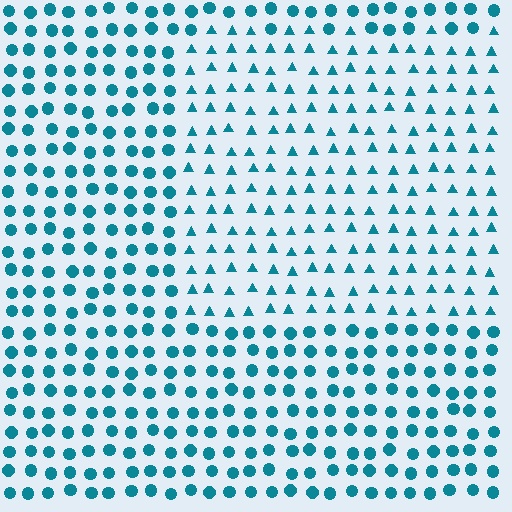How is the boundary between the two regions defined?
The boundary is defined by a change in element shape: triangles inside vs. circles outside. All elements share the same color and spacing.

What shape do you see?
I see a rectangle.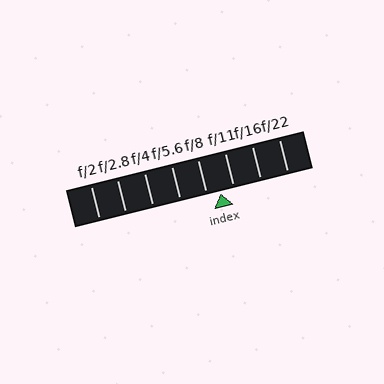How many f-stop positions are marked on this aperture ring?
There are 8 f-stop positions marked.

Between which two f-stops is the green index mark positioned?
The index mark is between f/8 and f/11.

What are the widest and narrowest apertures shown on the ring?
The widest aperture shown is f/2 and the narrowest is f/22.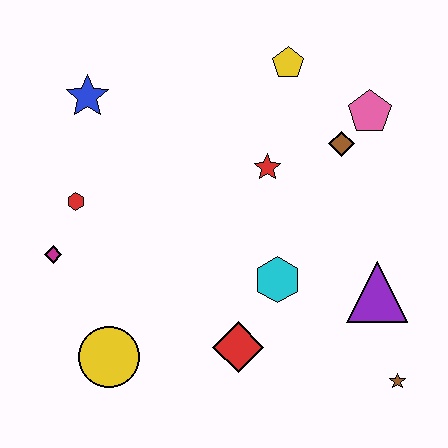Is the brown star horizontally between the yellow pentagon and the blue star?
No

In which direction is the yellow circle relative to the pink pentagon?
The yellow circle is to the left of the pink pentagon.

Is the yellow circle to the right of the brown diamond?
No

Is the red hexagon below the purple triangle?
No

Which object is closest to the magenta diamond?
The red hexagon is closest to the magenta diamond.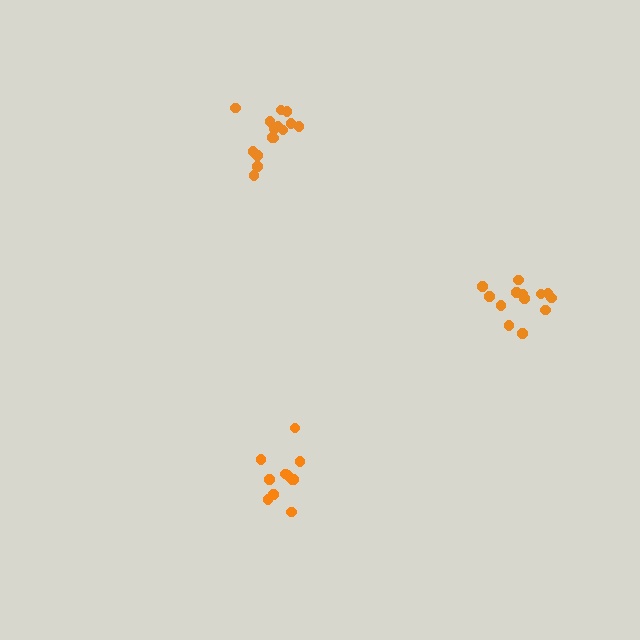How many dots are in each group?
Group 1: 15 dots, Group 2: 11 dots, Group 3: 13 dots (39 total).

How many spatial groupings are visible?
There are 3 spatial groupings.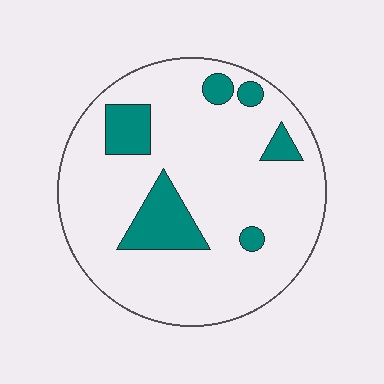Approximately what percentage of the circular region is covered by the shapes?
Approximately 15%.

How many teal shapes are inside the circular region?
6.